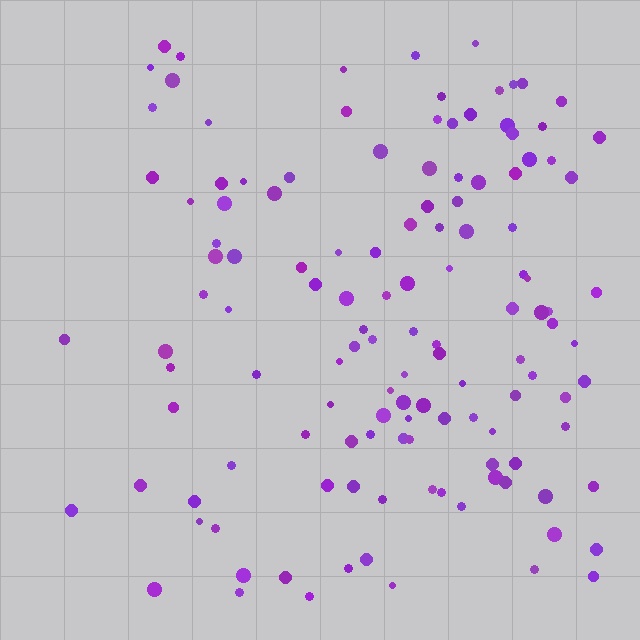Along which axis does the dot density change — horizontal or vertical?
Horizontal.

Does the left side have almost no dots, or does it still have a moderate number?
Still a moderate number, just noticeably fewer than the right.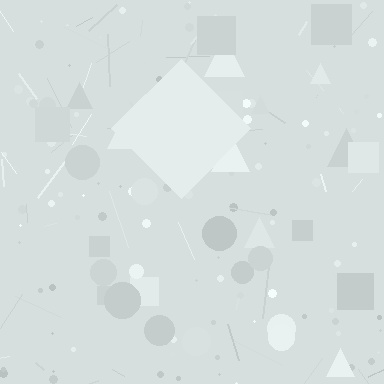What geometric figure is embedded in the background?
A diamond is embedded in the background.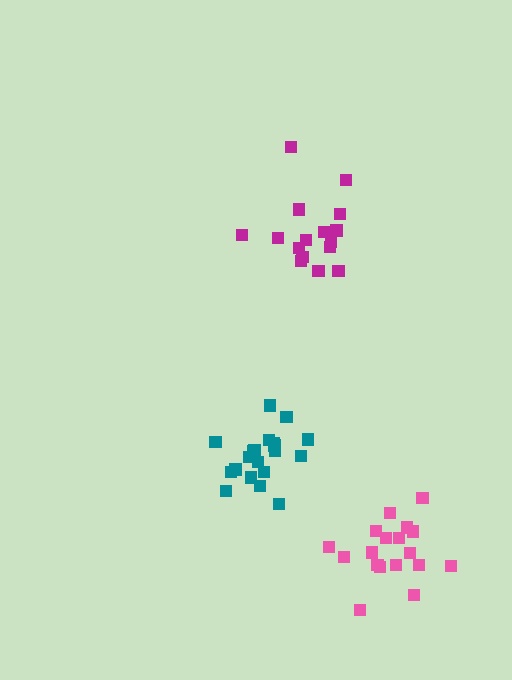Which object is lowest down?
The pink cluster is bottommost.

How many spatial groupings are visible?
There are 3 spatial groupings.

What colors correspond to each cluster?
The clusters are colored: magenta, pink, teal.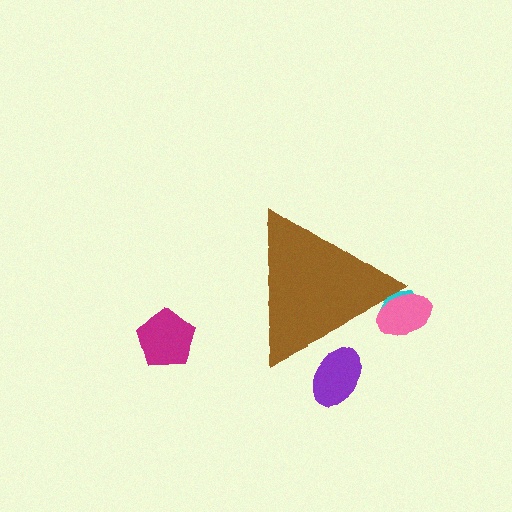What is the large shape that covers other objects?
A brown triangle.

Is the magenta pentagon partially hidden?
No, the magenta pentagon is fully visible.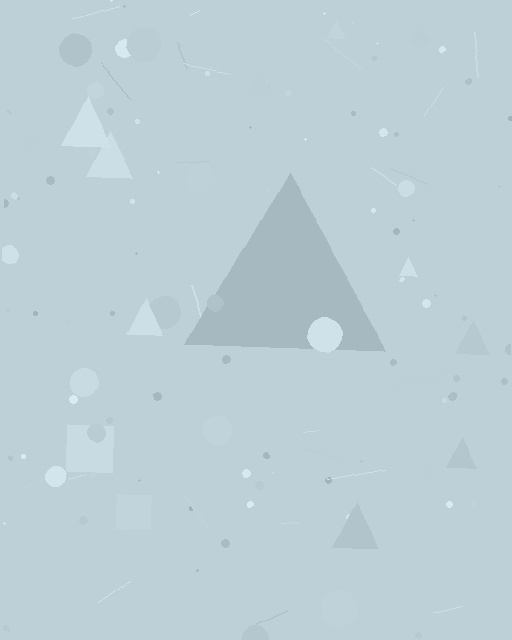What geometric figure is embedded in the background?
A triangle is embedded in the background.